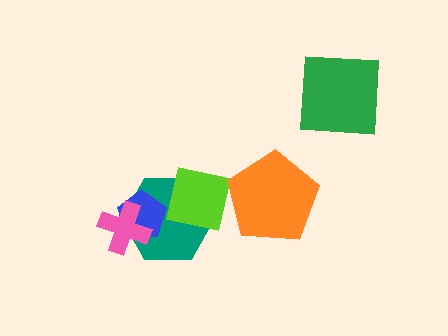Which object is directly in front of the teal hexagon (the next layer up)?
The blue pentagon is directly in front of the teal hexagon.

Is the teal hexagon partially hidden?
Yes, it is partially covered by another shape.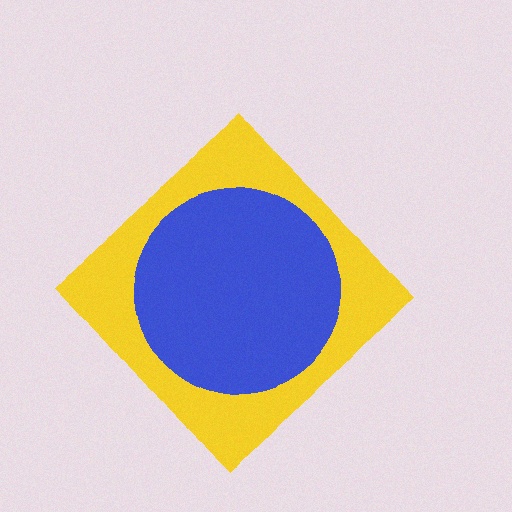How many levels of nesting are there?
2.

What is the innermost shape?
The blue circle.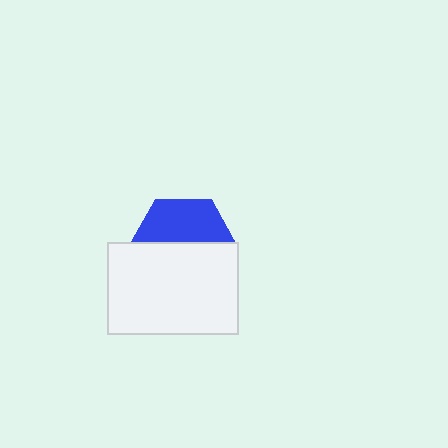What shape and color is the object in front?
The object in front is a white rectangle.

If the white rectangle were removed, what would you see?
You would see the complete blue hexagon.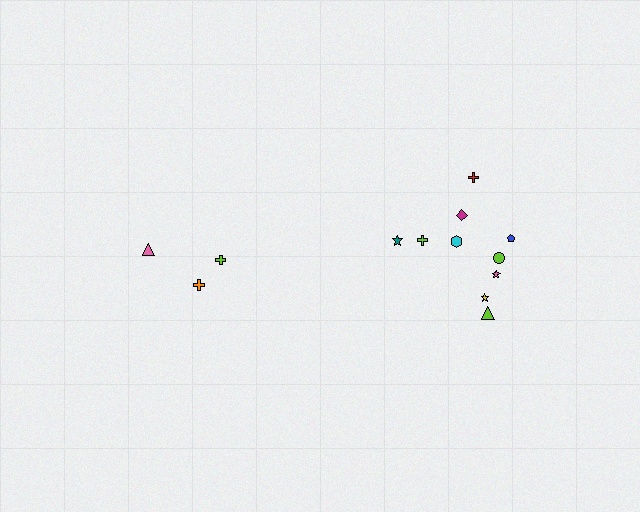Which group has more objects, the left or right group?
The right group.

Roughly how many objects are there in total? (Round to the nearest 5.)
Roughly 15 objects in total.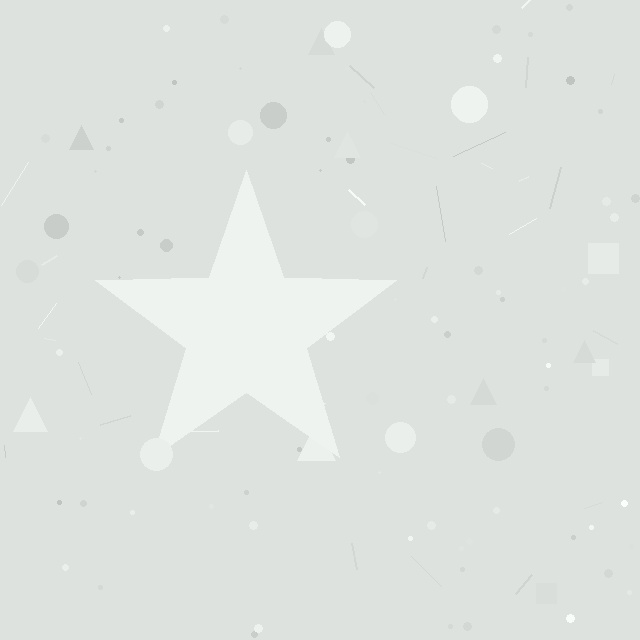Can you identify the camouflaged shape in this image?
The camouflaged shape is a star.